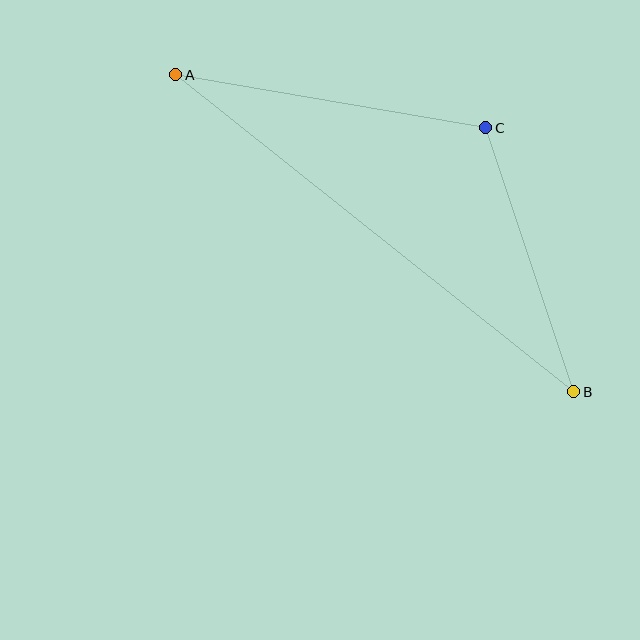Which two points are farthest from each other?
Points A and B are farthest from each other.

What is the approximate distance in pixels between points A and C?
The distance between A and C is approximately 314 pixels.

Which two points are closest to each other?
Points B and C are closest to each other.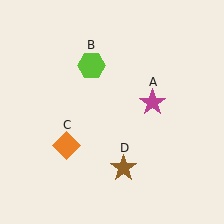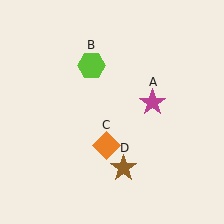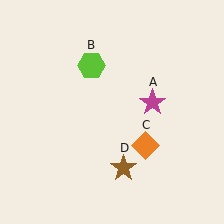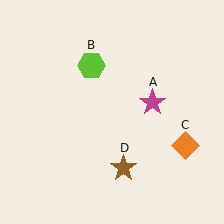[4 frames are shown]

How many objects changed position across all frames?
1 object changed position: orange diamond (object C).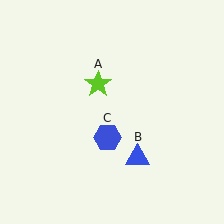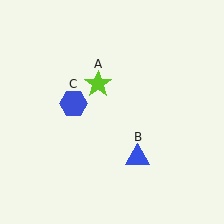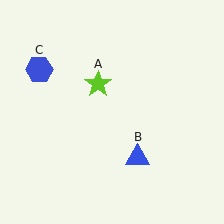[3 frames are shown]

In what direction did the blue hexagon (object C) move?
The blue hexagon (object C) moved up and to the left.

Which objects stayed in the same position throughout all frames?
Lime star (object A) and blue triangle (object B) remained stationary.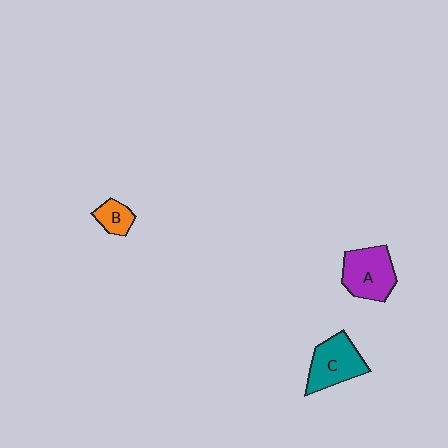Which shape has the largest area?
Shape A (purple).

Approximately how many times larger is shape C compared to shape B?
Approximately 2.2 times.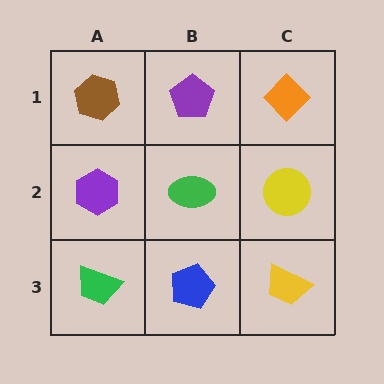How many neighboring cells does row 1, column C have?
2.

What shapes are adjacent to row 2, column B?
A purple pentagon (row 1, column B), a blue pentagon (row 3, column B), a purple hexagon (row 2, column A), a yellow circle (row 2, column C).